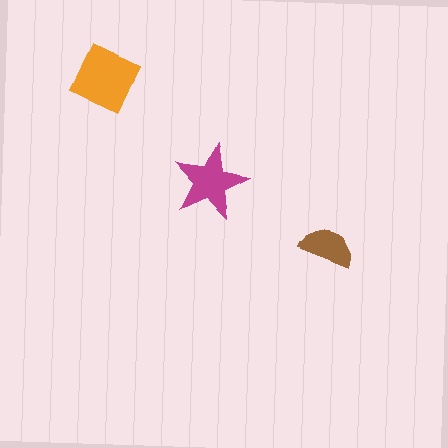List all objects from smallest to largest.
The brown semicircle, the magenta star, the orange diamond.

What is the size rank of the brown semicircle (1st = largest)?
3rd.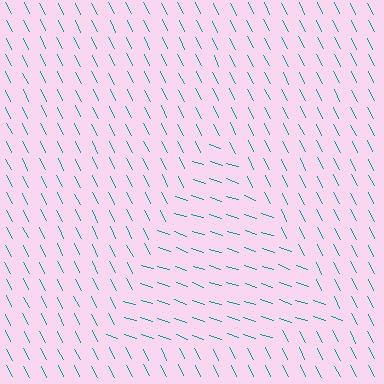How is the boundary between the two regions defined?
The boundary is defined purely by a change in line orientation (approximately 45 degrees difference). All lines are the same color and thickness.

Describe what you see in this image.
The image is filled with small teal line segments. A triangle region in the image has lines oriented differently from the surrounding lines, creating a visible texture boundary.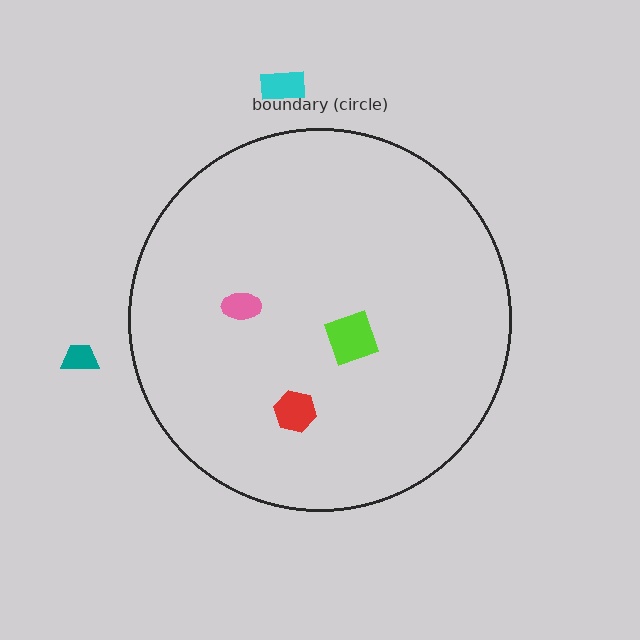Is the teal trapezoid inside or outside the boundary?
Outside.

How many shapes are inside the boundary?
3 inside, 2 outside.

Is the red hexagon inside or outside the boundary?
Inside.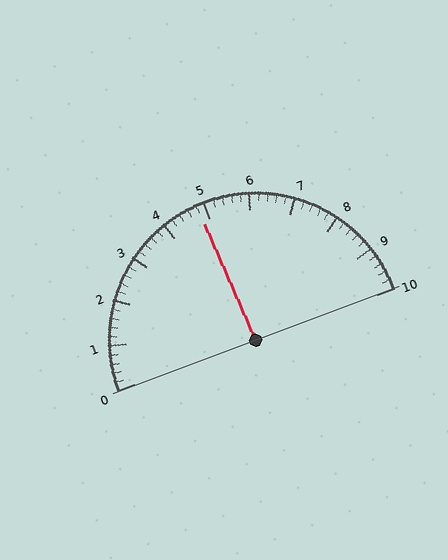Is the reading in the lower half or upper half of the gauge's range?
The reading is in the lower half of the range (0 to 10).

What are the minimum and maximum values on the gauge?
The gauge ranges from 0 to 10.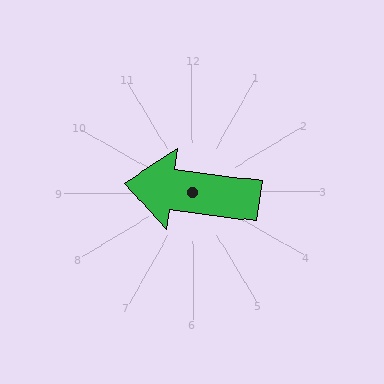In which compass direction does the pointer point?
West.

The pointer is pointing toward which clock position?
Roughly 9 o'clock.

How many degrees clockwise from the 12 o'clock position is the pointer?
Approximately 278 degrees.